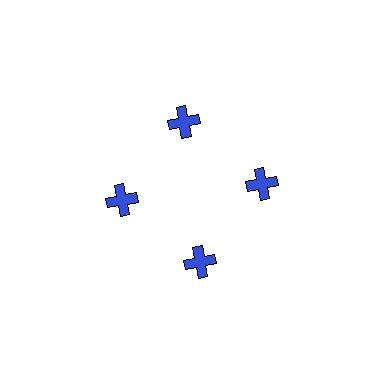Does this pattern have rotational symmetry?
Yes, this pattern has 4-fold rotational symmetry. It looks the same after rotating 90 degrees around the center.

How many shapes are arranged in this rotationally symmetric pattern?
There are 4 shapes, arranged in 4 groups of 1.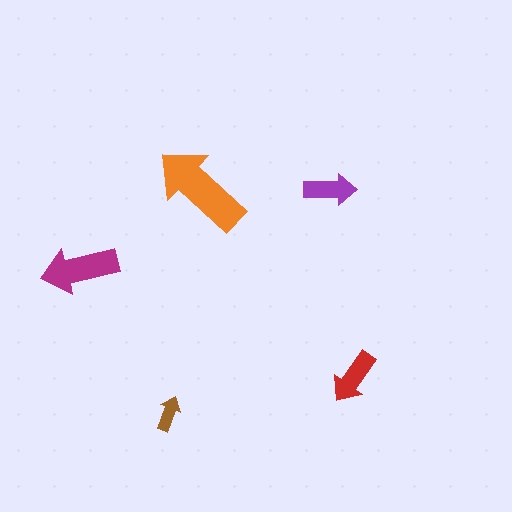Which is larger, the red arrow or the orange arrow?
The orange one.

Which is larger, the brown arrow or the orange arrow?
The orange one.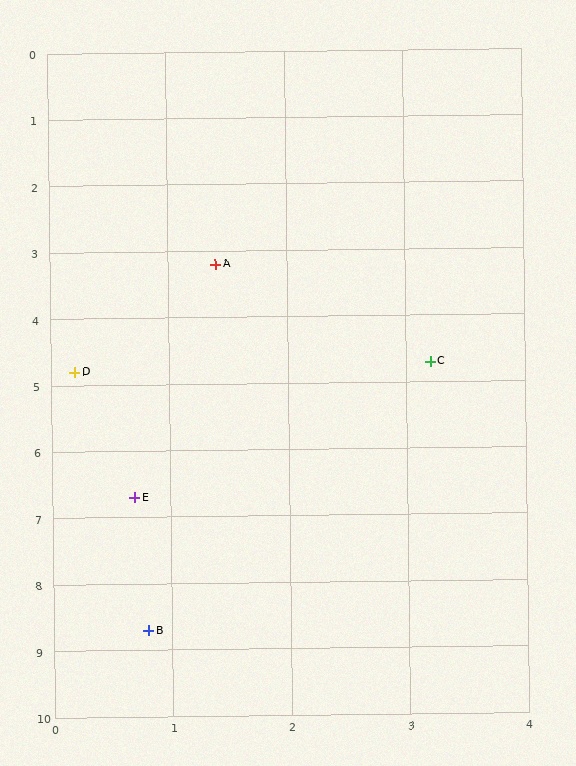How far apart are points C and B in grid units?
Points C and B are about 4.7 grid units apart.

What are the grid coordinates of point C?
Point C is at approximately (3.2, 4.7).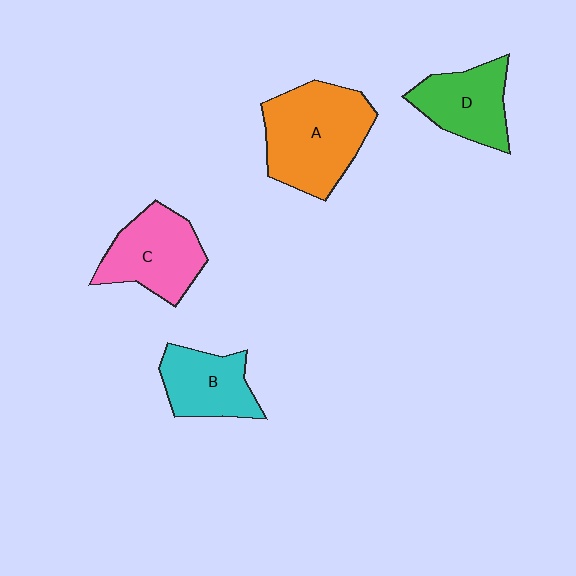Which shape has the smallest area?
Shape B (cyan).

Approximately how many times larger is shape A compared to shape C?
Approximately 1.4 times.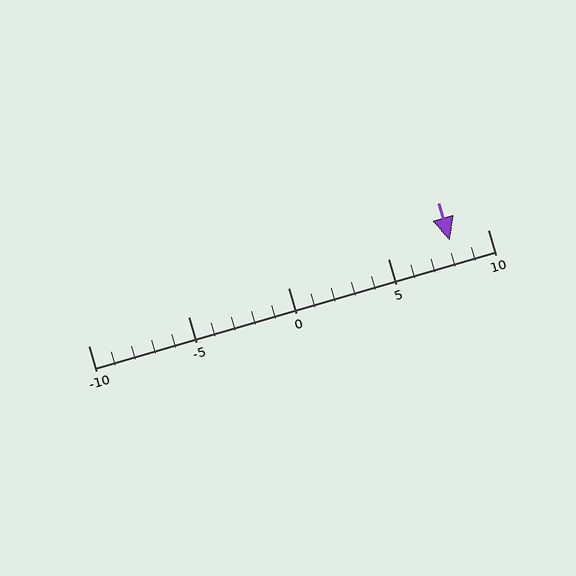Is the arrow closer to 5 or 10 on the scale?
The arrow is closer to 10.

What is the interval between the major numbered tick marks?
The major tick marks are spaced 5 units apart.